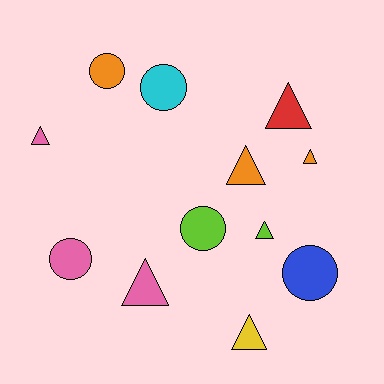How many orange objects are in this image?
There are 3 orange objects.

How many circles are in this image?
There are 5 circles.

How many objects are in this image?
There are 12 objects.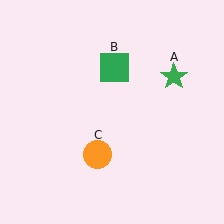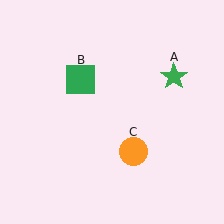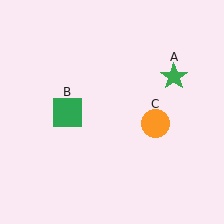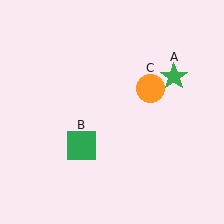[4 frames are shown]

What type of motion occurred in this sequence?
The green square (object B), orange circle (object C) rotated counterclockwise around the center of the scene.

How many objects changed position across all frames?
2 objects changed position: green square (object B), orange circle (object C).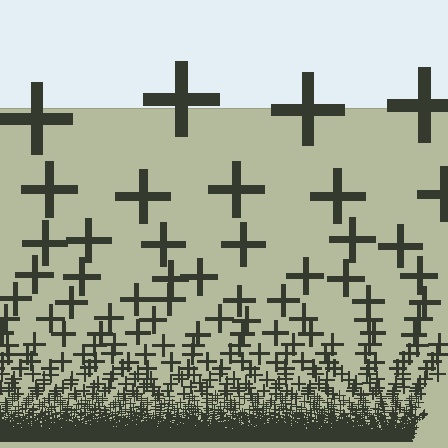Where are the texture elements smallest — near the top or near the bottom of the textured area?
Near the bottom.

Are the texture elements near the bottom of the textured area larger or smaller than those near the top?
Smaller. The gradient is inverted — elements near the bottom are smaller and denser.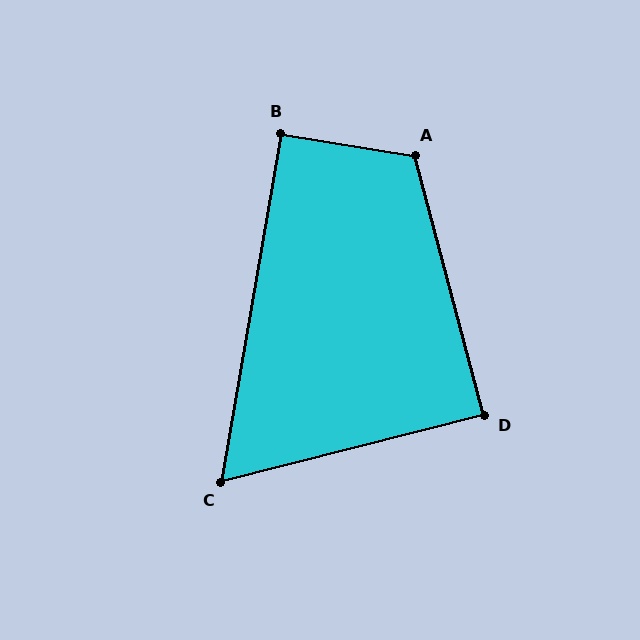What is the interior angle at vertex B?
Approximately 91 degrees (approximately right).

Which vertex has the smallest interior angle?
C, at approximately 66 degrees.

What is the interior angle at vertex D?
Approximately 89 degrees (approximately right).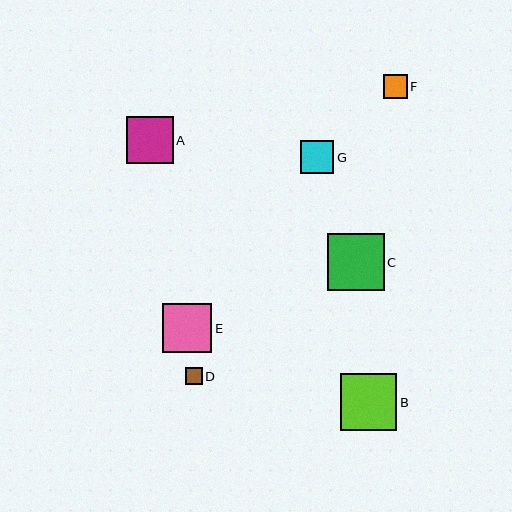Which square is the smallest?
Square D is the smallest with a size of approximately 17 pixels.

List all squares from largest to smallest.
From largest to smallest: C, B, E, A, G, F, D.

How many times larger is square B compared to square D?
Square B is approximately 3.4 times the size of square D.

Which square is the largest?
Square C is the largest with a size of approximately 57 pixels.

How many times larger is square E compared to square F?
Square E is approximately 2.1 times the size of square F.